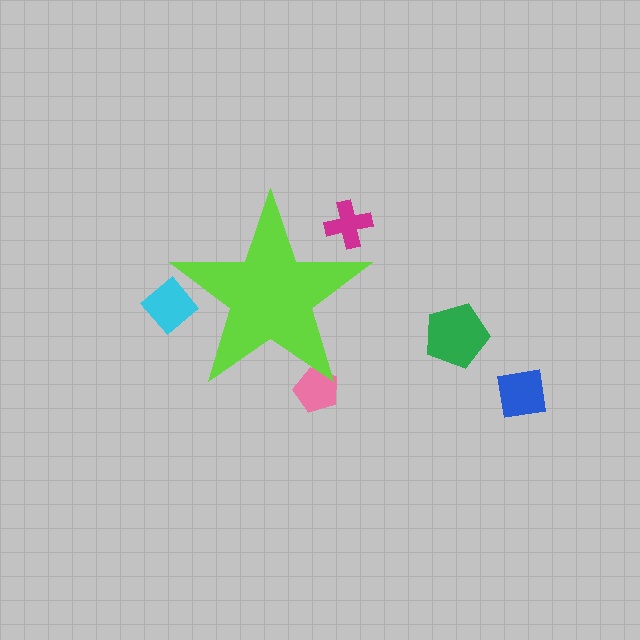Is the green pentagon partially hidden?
No, the green pentagon is fully visible.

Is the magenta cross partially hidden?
Yes, the magenta cross is partially hidden behind the lime star.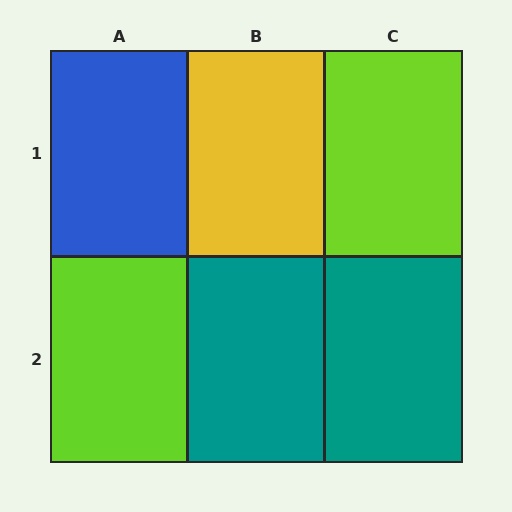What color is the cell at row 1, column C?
Lime.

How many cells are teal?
2 cells are teal.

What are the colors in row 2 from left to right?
Lime, teal, teal.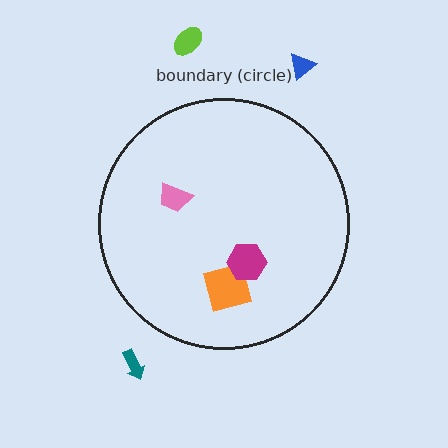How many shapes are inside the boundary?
3 inside, 3 outside.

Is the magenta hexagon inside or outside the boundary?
Inside.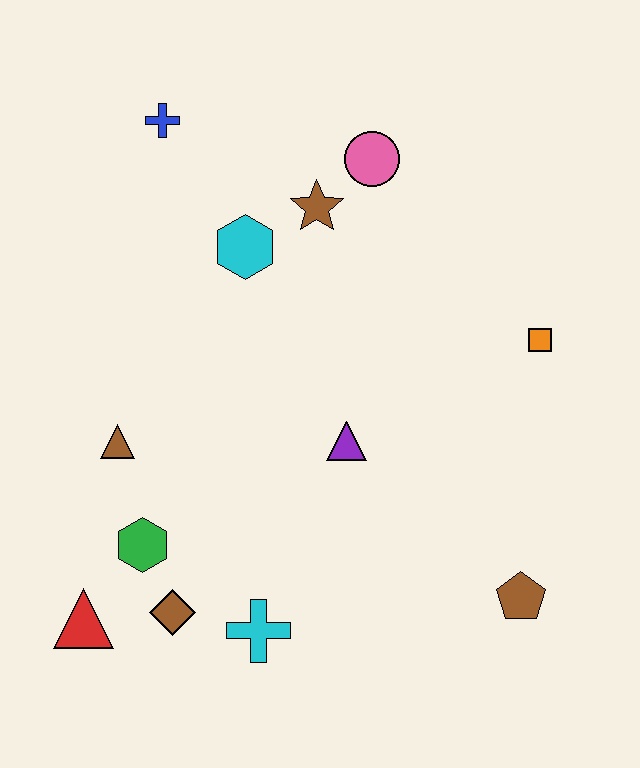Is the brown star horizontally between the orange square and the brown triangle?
Yes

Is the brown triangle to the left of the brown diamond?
Yes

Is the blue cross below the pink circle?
No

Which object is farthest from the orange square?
The red triangle is farthest from the orange square.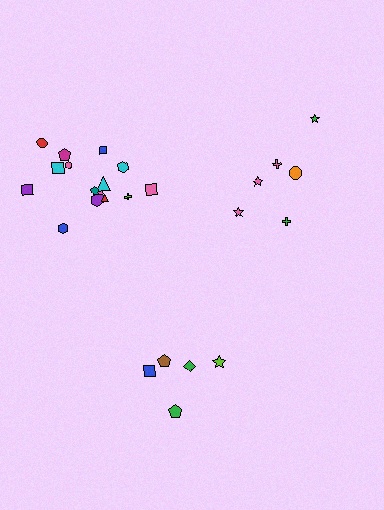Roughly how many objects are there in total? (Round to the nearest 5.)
Roughly 25 objects in total.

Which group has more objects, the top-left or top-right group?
The top-left group.